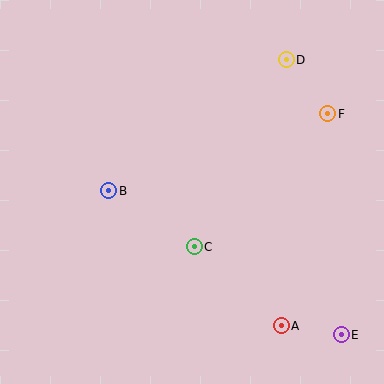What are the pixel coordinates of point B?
Point B is at (109, 191).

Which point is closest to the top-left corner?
Point B is closest to the top-left corner.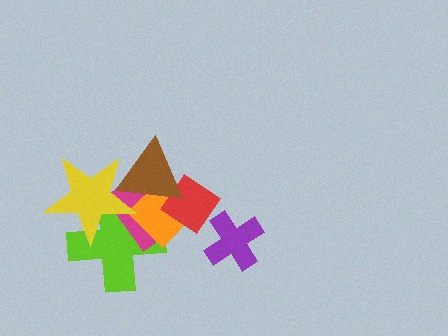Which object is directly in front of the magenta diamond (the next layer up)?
The orange diamond is directly in front of the magenta diamond.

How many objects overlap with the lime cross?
4 objects overlap with the lime cross.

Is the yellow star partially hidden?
Yes, it is partially covered by another shape.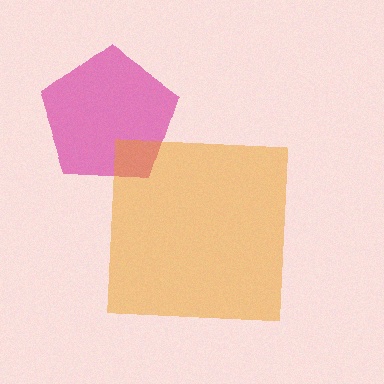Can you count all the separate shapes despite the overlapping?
Yes, there are 2 separate shapes.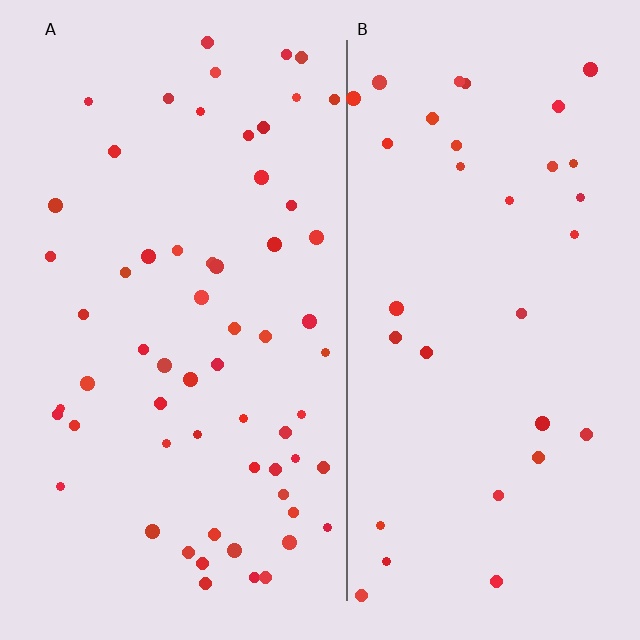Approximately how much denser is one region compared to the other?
Approximately 1.8× — region A over region B.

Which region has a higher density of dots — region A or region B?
A (the left).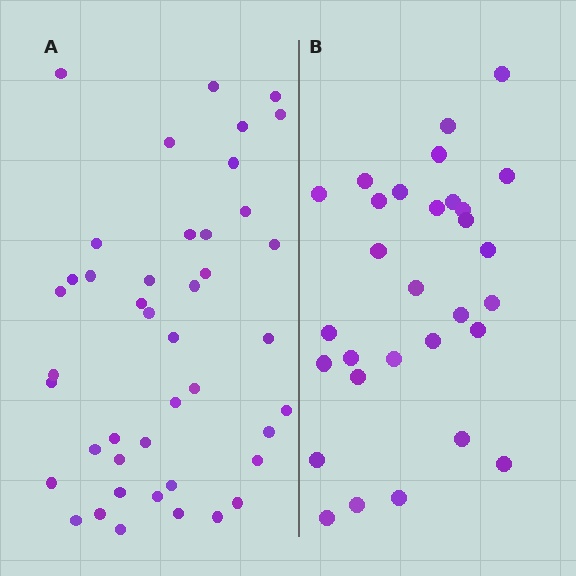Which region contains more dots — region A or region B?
Region A (the left region) has more dots.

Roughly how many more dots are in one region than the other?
Region A has approximately 15 more dots than region B.